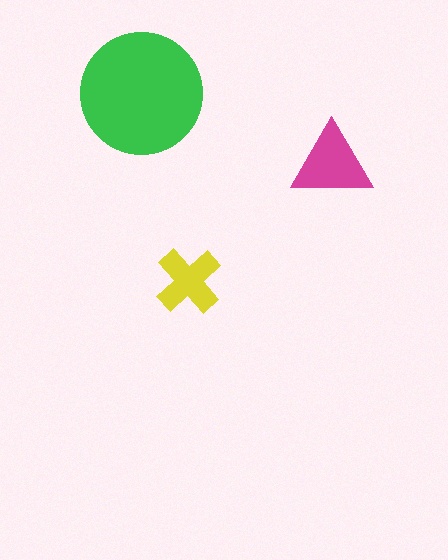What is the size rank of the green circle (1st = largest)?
1st.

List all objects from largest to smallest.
The green circle, the magenta triangle, the yellow cross.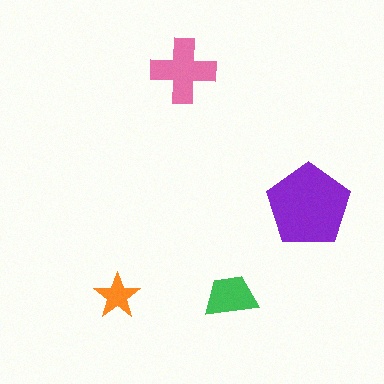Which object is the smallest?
The orange star.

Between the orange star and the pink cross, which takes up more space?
The pink cross.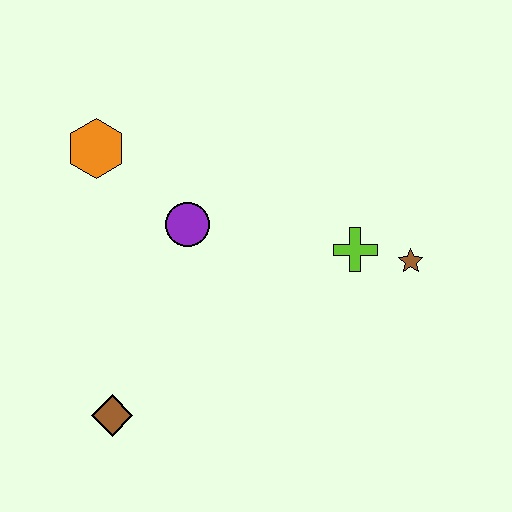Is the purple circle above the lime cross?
Yes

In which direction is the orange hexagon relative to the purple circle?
The orange hexagon is to the left of the purple circle.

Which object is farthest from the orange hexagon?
The brown star is farthest from the orange hexagon.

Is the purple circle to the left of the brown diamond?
No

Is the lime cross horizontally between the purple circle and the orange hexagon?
No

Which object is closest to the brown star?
The lime cross is closest to the brown star.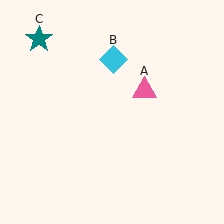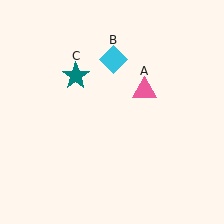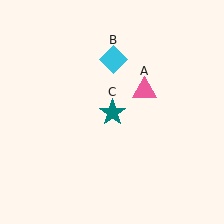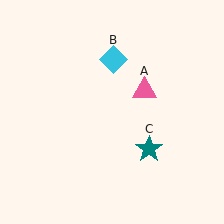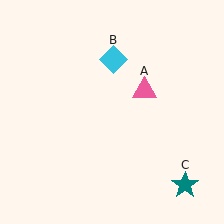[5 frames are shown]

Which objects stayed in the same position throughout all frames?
Pink triangle (object A) and cyan diamond (object B) remained stationary.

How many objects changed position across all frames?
1 object changed position: teal star (object C).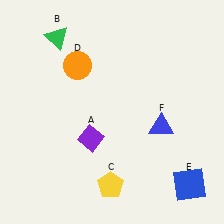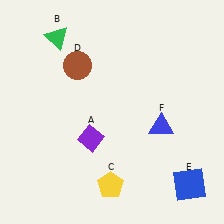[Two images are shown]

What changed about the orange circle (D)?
In Image 1, D is orange. In Image 2, it changed to brown.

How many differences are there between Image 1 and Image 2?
There is 1 difference between the two images.